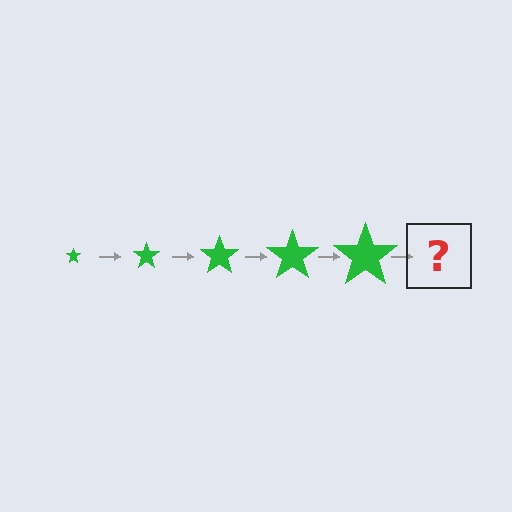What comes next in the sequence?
The next element should be a green star, larger than the previous one.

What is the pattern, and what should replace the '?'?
The pattern is that the star gets progressively larger each step. The '?' should be a green star, larger than the previous one.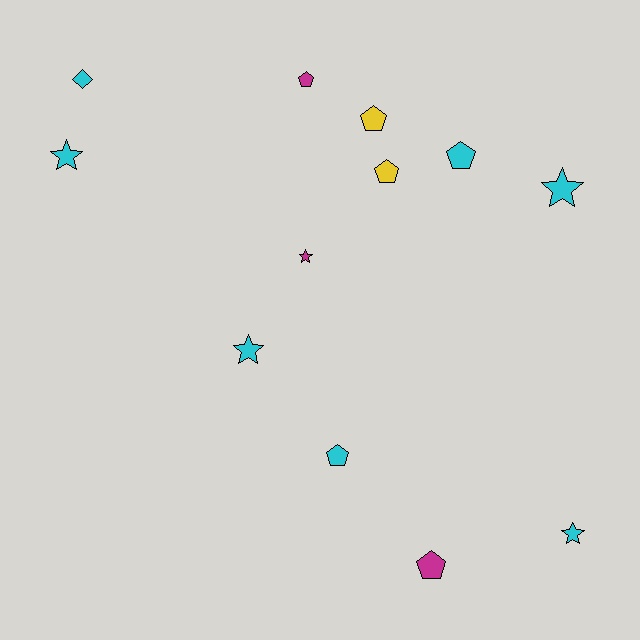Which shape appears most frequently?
Pentagon, with 6 objects.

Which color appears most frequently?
Cyan, with 7 objects.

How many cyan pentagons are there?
There are 2 cyan pentagons.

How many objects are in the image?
There are 12 objects.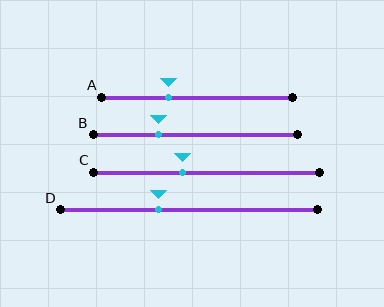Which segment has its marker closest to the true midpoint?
Segment C has its marker closest to the true midpoint.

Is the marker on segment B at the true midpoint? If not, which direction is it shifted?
No, the marker on segment B is shifted to the left by about 18% of the segment length.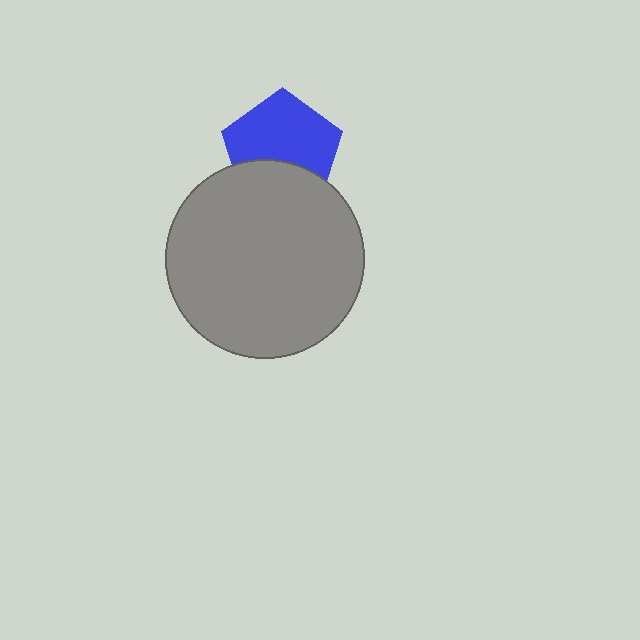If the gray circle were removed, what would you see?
You would see the complete blue pentagon.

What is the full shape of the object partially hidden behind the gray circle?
The partially hidden object is a blue pentagon.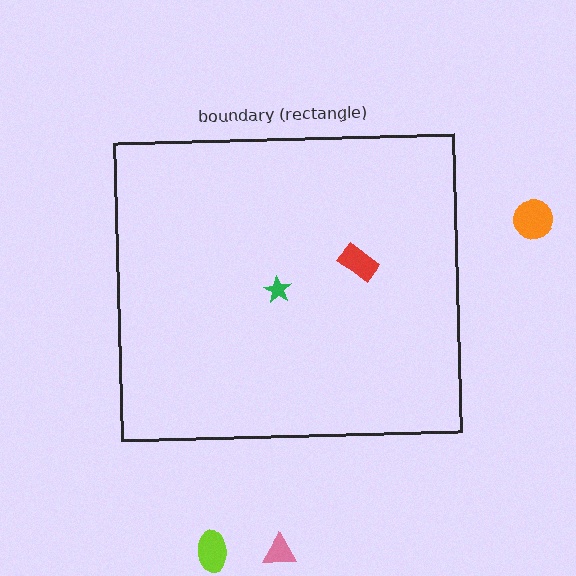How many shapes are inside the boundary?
2 inside, 3 outside.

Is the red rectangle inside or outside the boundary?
Inside.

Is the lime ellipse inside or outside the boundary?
Outside.